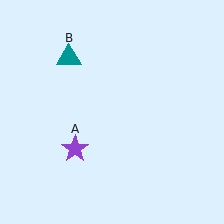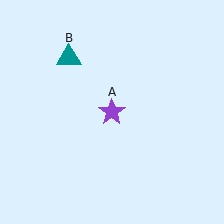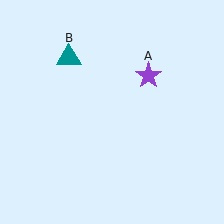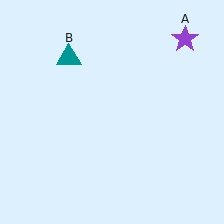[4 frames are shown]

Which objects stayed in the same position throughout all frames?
Teal triangle (object B) remained stationary.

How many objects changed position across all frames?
1 object changed position: purple star (object A).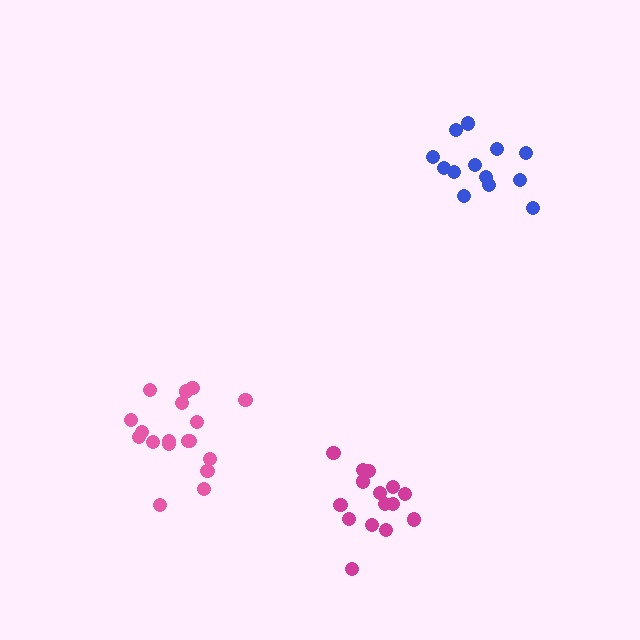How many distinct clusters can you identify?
There are 3 distinct clusters.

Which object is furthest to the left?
The pink cluster is leftmost.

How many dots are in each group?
Group 1: 13 dots, Group 2: 15 dots, Group 3: 18 dots (46 total).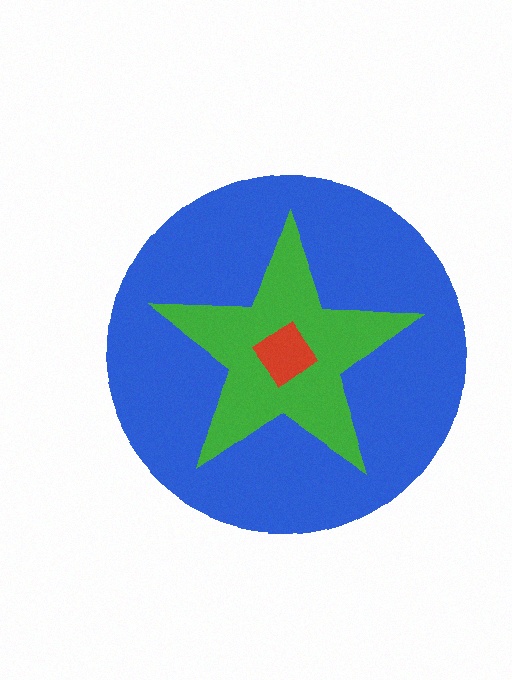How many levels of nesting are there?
3.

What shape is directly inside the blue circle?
The green star.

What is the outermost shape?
The blue circle.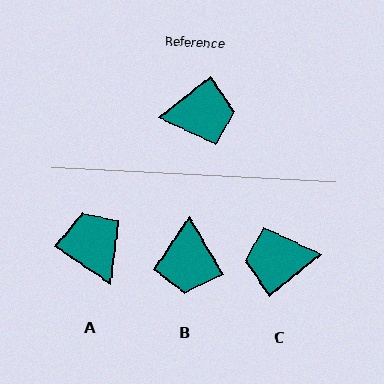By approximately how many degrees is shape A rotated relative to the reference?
Approximately 107 degrees counter-clockwise.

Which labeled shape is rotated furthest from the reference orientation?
C, about 179 degrees away.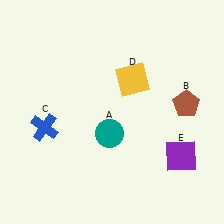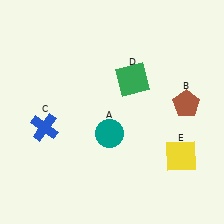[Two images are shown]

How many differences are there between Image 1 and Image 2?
There are 2 differences between the two images.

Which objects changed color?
D changed from yellow to green. E changed from purple to yellow.